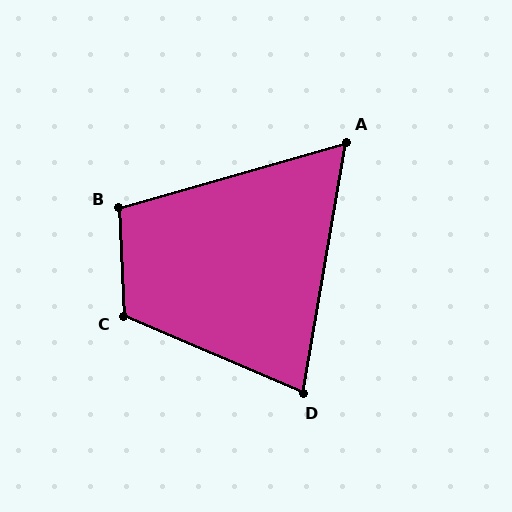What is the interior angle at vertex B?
Approximately 103 degrees (obtuse).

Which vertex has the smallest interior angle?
A, at approximately 64 degrees.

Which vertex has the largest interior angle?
C, at approximately 116 degrees.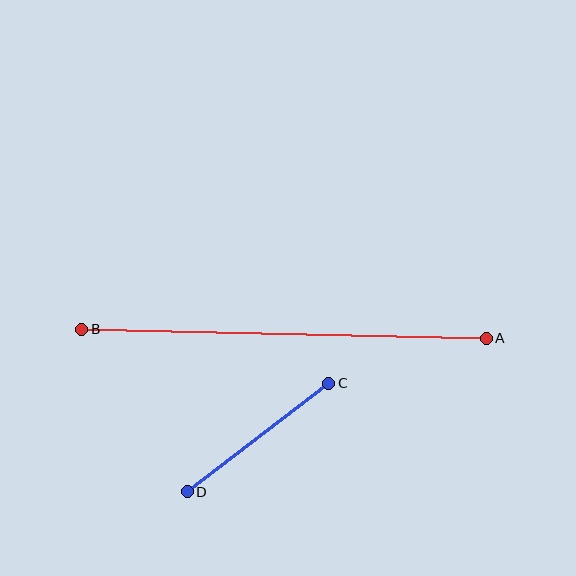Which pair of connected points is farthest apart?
Points A and B are farthest apart.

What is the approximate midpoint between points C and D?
The midpoint is at approximately (258, 437) pixels.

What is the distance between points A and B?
The distance is approximately 405 pixels.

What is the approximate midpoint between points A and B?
The midpoint is at approximately (284, 334) pixels.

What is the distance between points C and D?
The distance is approximately 178 pixels.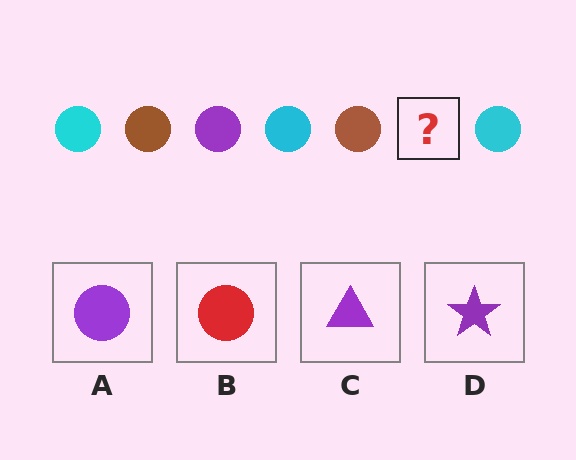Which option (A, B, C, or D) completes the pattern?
A.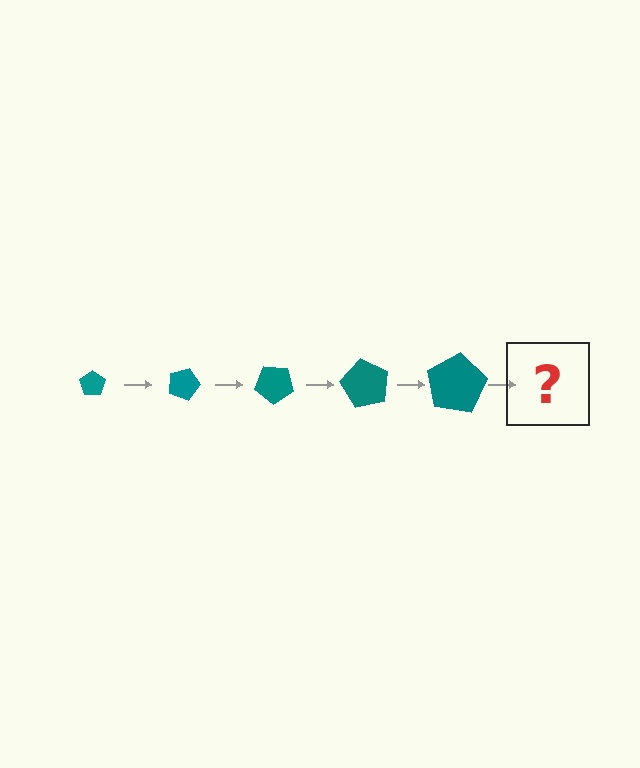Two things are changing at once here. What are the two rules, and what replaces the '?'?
The two rules are that the pentagon grows larger each step and it rotates 20 degrees each step. The '?' should be a pentagon, larger than the previous one and rotated 100 degrees from the start.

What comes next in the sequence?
The next element should be a pentagon, larger than the previous one and rotated 100 degrees from the start.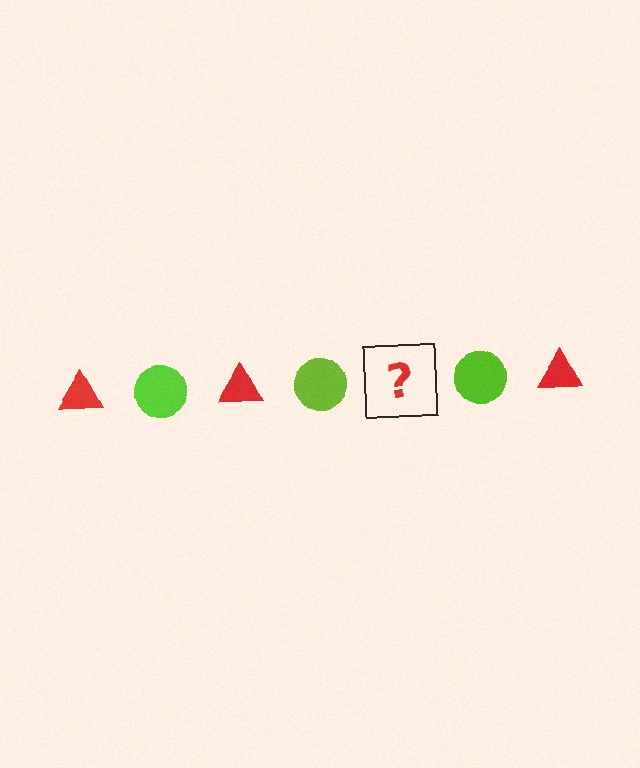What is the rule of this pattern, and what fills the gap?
The rule is that the pattern alternates between red triangle and lime circle. The gap should be filled with a red triangle.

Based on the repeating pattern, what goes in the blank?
The blank should be a red triangle.